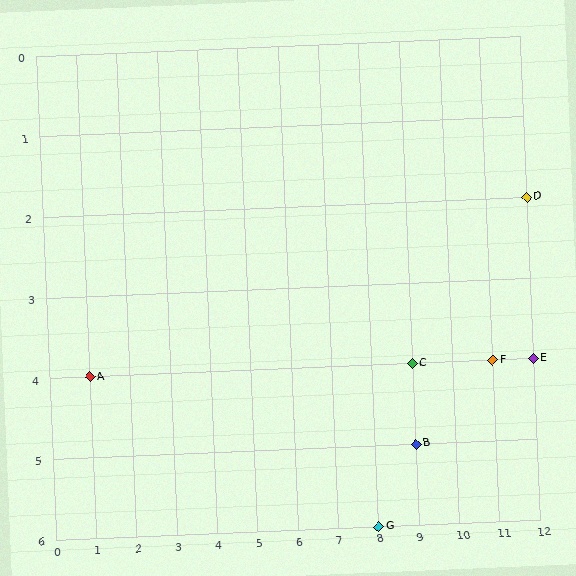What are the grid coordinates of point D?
Point D is at grid coordinates (12, 2).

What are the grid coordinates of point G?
Point G is at grid coordinates (8, 6).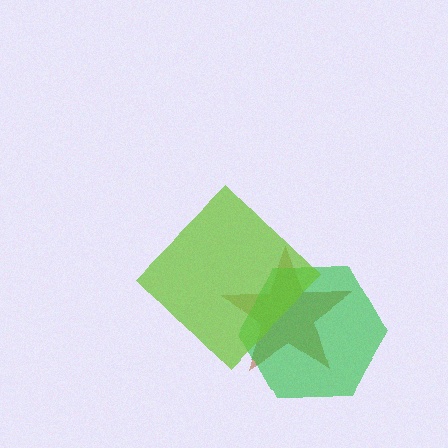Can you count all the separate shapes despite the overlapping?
Yes, there are 3 separate shapes.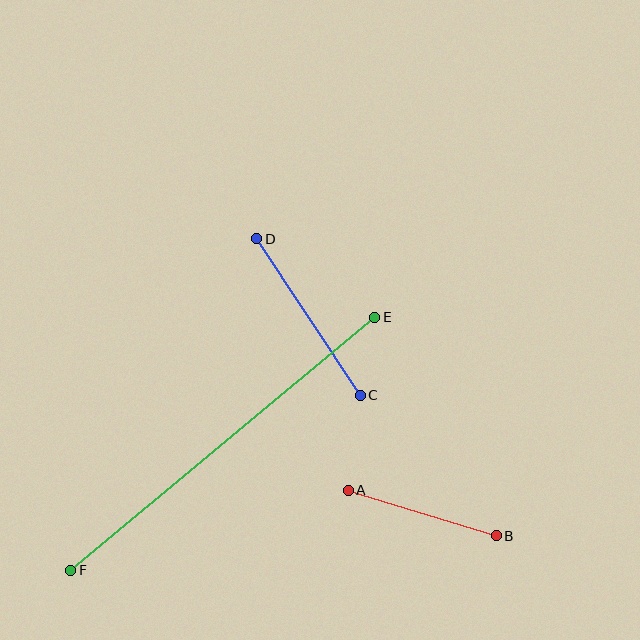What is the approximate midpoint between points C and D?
The midpoint is at approximately (308, 317) pixels.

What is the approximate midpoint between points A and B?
The midpoint is at approximately (422, 513) pixels.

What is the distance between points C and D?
The distance is approximately 188 pixels.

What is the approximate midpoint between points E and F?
The midpoint is at approximately (223, 444) pixels.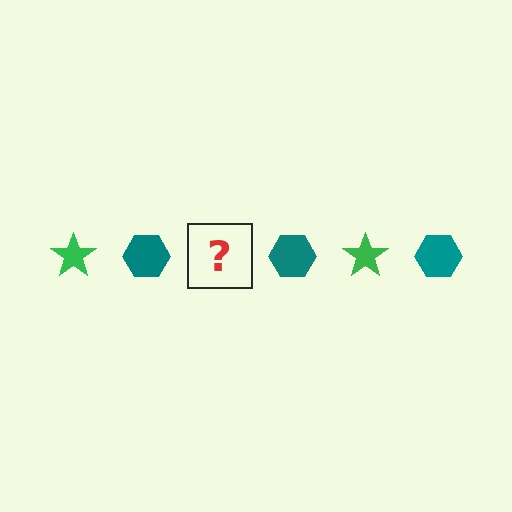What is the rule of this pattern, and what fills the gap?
The rule is that the pattern alternates between green star and teal hexagon. The gap should be filled with a green star.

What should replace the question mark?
The question mark should be replaced with a green star.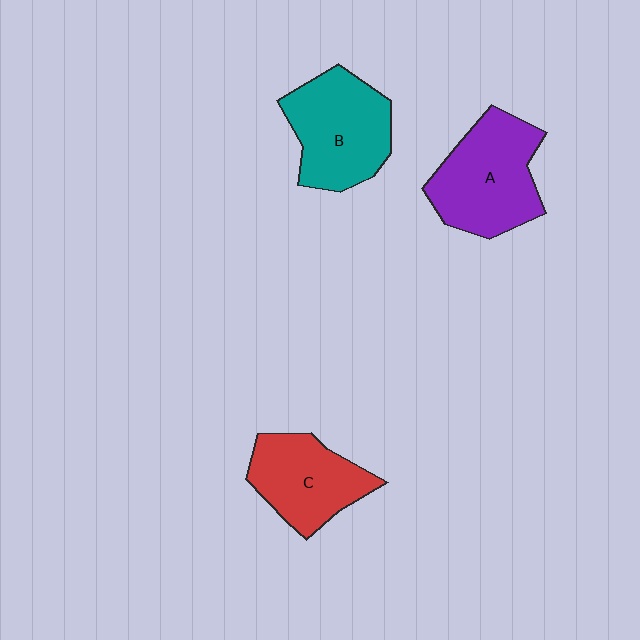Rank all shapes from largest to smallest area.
From largest to smallest: A (purple), B (teal), C (red).